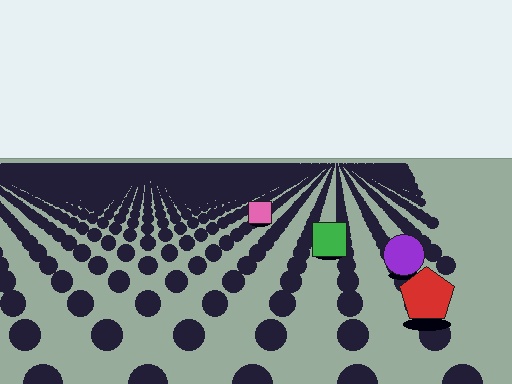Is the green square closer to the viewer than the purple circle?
No. The purple circle is closer — you can tell from the texture gradient: the ground texture is coarser near it.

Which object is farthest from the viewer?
The pink square is farthest from the viewer. It appears smaller and the ground texture around it is denser.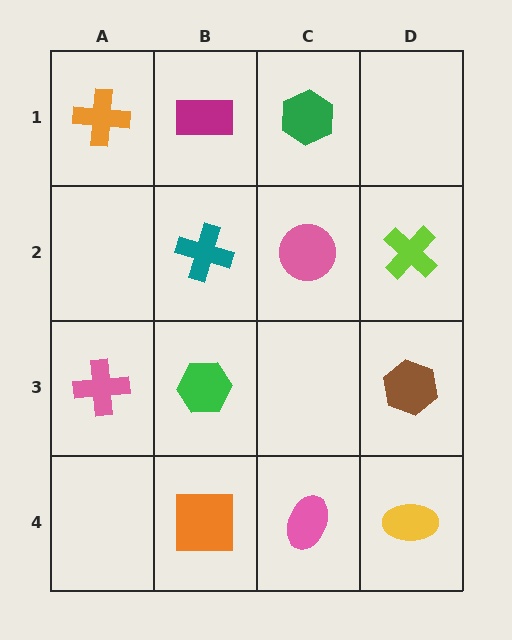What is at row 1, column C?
A green hexagon.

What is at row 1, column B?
A magenta rectangle.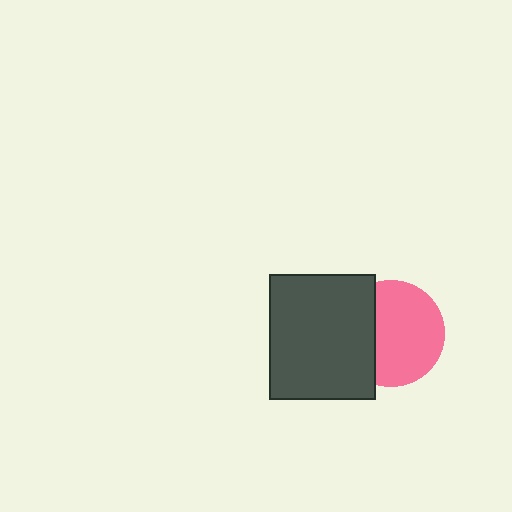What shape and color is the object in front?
The object in front is a dark gray rectangle.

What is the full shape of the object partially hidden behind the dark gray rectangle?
The partially hidden object is a pink circle.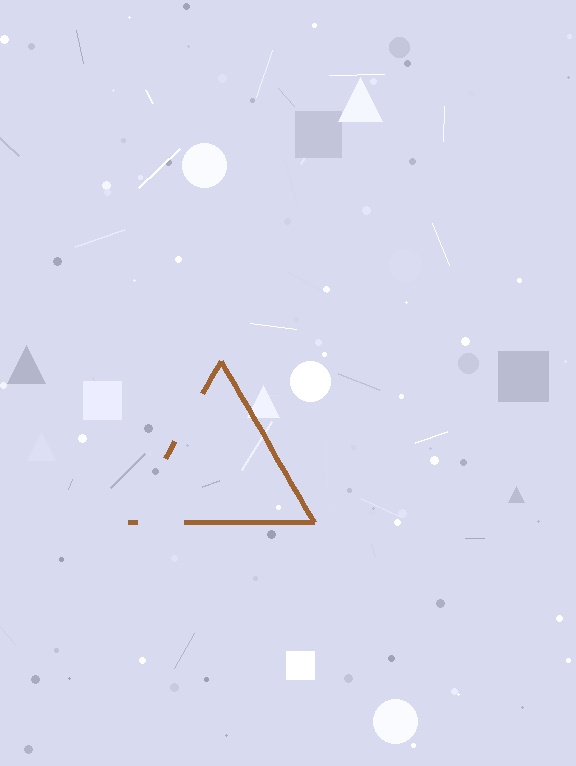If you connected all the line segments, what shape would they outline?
They would outline a triangle.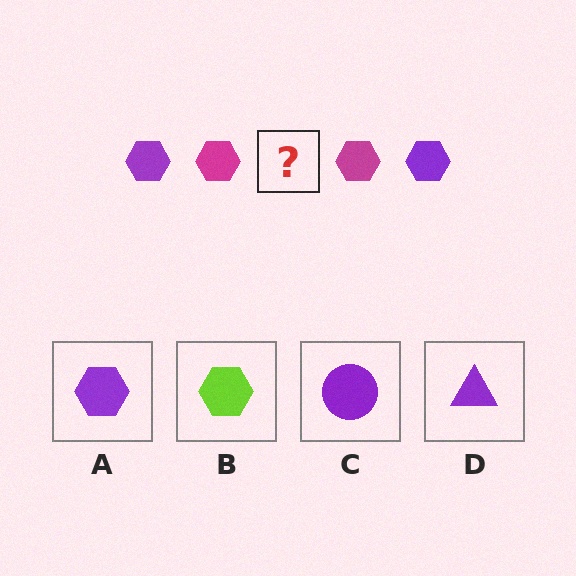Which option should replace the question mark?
Option A.